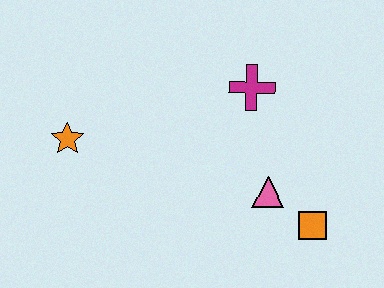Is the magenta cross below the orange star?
No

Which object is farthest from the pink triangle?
The orange star is farthest from the pink triangle.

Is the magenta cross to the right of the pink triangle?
No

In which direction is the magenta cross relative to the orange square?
The magenta cross is above the orange square.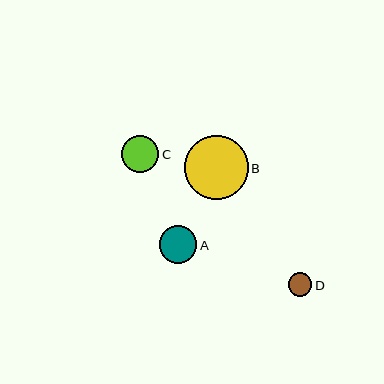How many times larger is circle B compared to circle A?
Circle B is approximately 1.7 times the size of circle A.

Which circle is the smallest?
Circle D is the smallest with a size of approximately 24 pixels.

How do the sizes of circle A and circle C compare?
Circle A and circle C are approximately the same size.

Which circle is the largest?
Circle B is the largest with a size of approximately 64 pixels.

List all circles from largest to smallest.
From largest to smallest: B, A, C, D.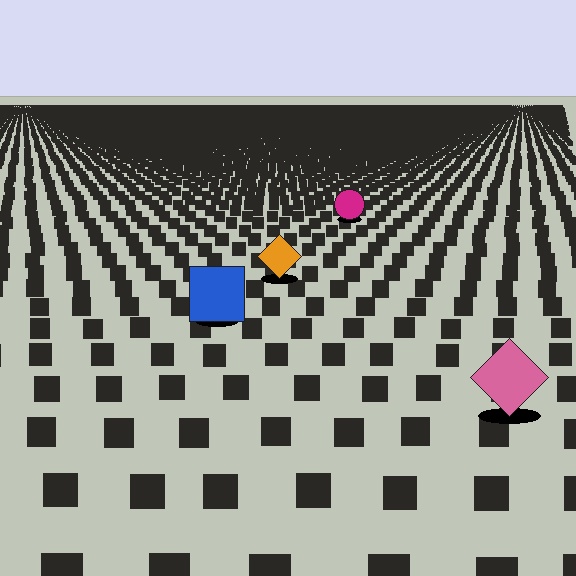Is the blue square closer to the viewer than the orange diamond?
Yes. The blue square is closer — you can tell from the texture gradient: the ground texture is coarser near it.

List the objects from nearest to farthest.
From nearest to farthest: the pink diamond, the blue square, the orange diamond, the magenta circle.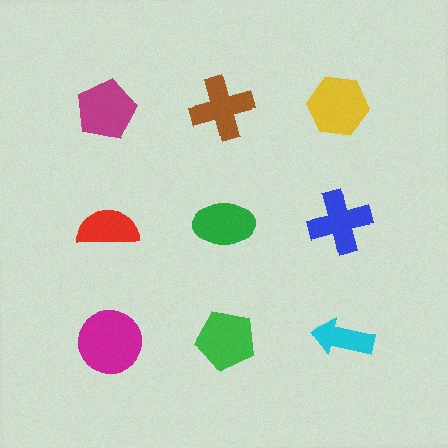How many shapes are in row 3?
3 shapes.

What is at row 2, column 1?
A red semicircle.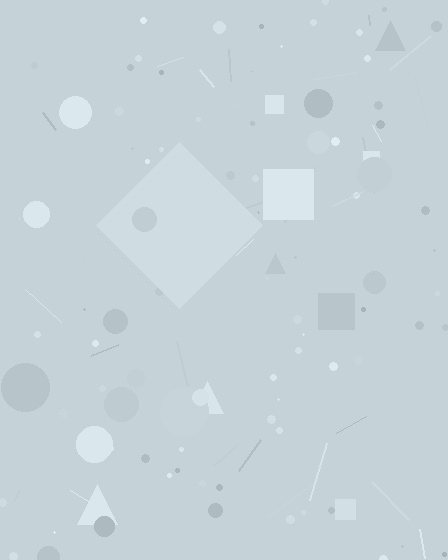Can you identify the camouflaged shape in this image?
The camouflaged shape is a diamond.